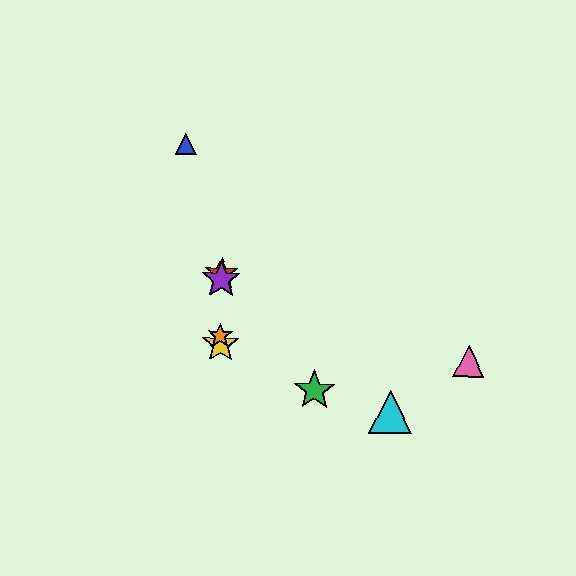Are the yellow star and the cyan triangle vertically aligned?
No, the yellow star is at x≈220 and the cyan triangle is at x≈390.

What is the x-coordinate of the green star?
The green star is at x≈315.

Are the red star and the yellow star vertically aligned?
Yes, both are at x≈222.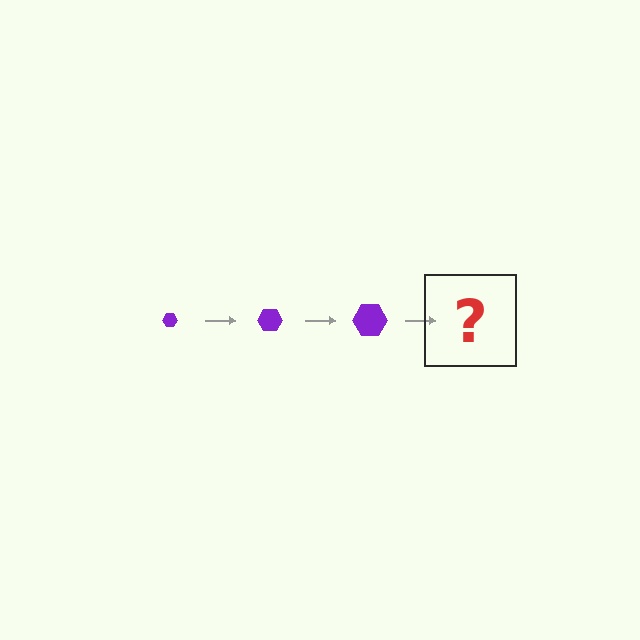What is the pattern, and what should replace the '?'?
The pattern is that the hexagon gets progressively larger each step. The '?' should be a purple hexagon, larger than the previous one.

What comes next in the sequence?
The next element should be a purple hexagon, larger than the previous one.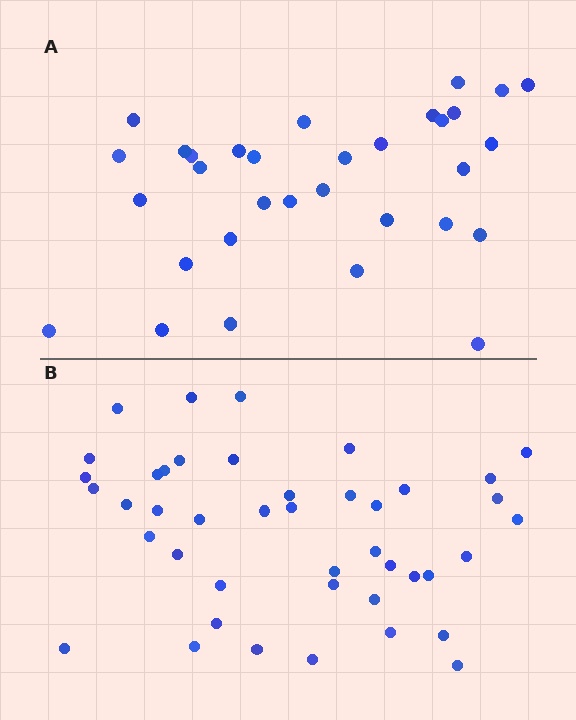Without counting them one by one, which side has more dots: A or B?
Region B (the bottom region) has more dots.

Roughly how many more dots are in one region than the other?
Region B has roughly 12 or so more dots than region A.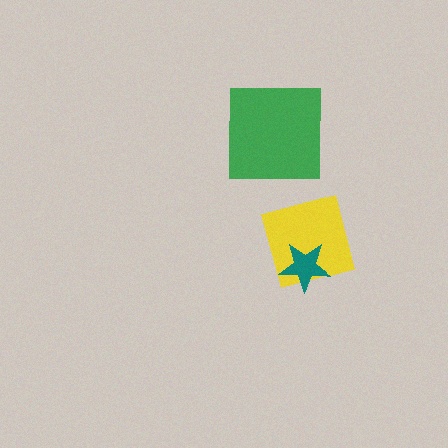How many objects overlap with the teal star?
1 object overlaps with the teal star.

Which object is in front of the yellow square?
The teal star is in front of the yellow square.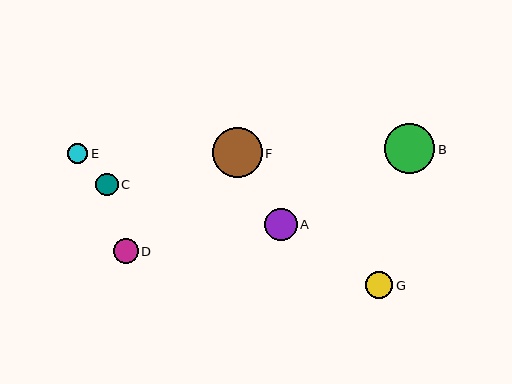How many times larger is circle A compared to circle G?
Circle A is approximately 1.2 times the size of circle G.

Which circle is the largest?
Circle B is the largest with a size of approximately 50 pixels.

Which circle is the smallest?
Circle E is the smallest with a size of approximately 20 pixels.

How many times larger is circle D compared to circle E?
Circle D is approximately 1.3 times the size of circle E.